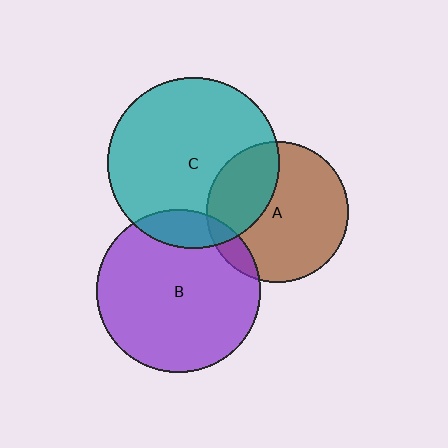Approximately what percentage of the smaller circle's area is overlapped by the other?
Approximately 30%.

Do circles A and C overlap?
Yes.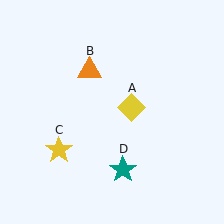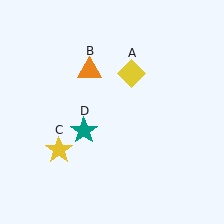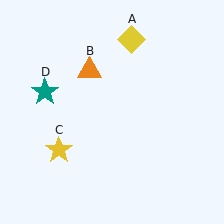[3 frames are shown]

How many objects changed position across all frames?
2 objects changed position: yellow diamond (object A), teal star (object D).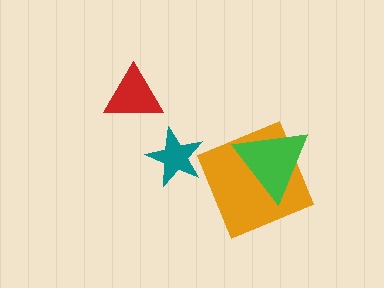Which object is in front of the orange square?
The green triangle is in front of the orange square.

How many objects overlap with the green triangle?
1 object overlaps with the green triangle.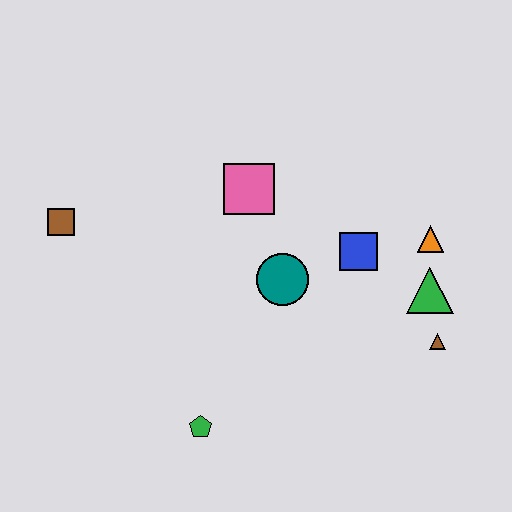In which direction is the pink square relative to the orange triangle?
The pink square is to the left of the orange triangle.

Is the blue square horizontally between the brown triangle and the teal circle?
Yes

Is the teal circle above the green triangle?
Yes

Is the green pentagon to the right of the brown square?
Yes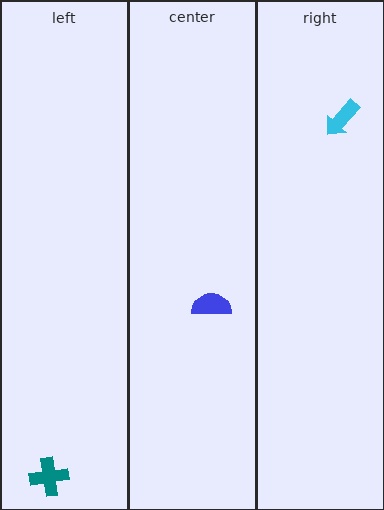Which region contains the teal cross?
The left region.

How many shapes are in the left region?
1.